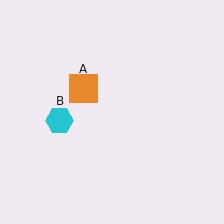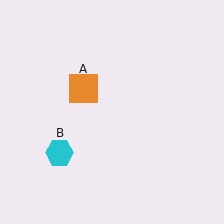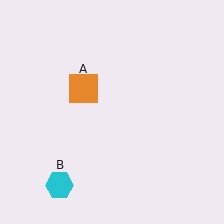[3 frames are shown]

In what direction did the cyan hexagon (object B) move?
The cyan hexagon (object B) moved down.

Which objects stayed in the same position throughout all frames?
Orange square (object A) remained stationary.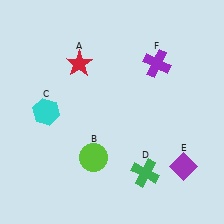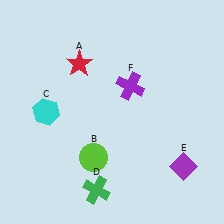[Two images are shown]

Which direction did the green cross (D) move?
The green cross (D) moved left.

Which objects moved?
The objects that moved are: the green cross (D), the purple cross (F).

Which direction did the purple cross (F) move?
The purple cross (F) moved left.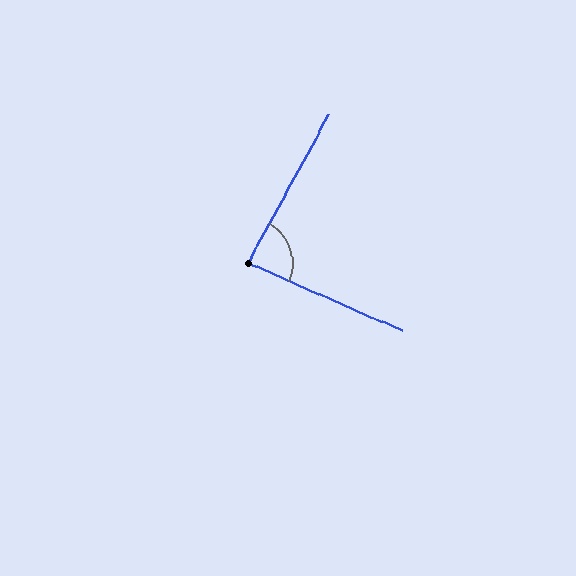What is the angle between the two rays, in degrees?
Approximately 85 degrees.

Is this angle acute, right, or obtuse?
It is approximately a right angle.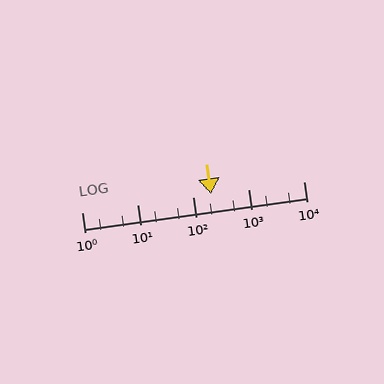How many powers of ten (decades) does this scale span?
The scale spans 4 decades, from 1 to 10000.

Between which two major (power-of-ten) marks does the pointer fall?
The pointer is between 100 and 1000.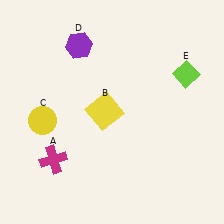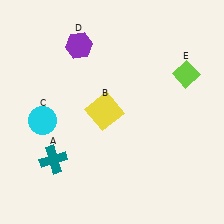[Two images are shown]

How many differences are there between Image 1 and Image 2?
There are 2 differences between the two images.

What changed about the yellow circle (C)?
In Image 1, C is yellow. In Image 2, it changed to cyan.